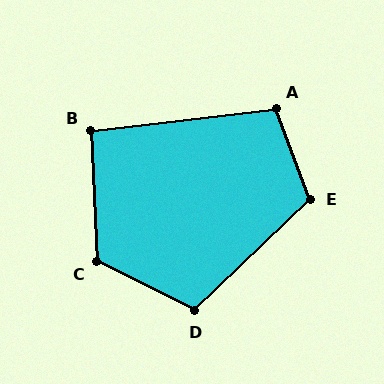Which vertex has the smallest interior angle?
B, at approximately 94 degrees.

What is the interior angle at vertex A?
Approximately 104 degrees (obtuse).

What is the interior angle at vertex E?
Approximately 113 degrees (obtuse).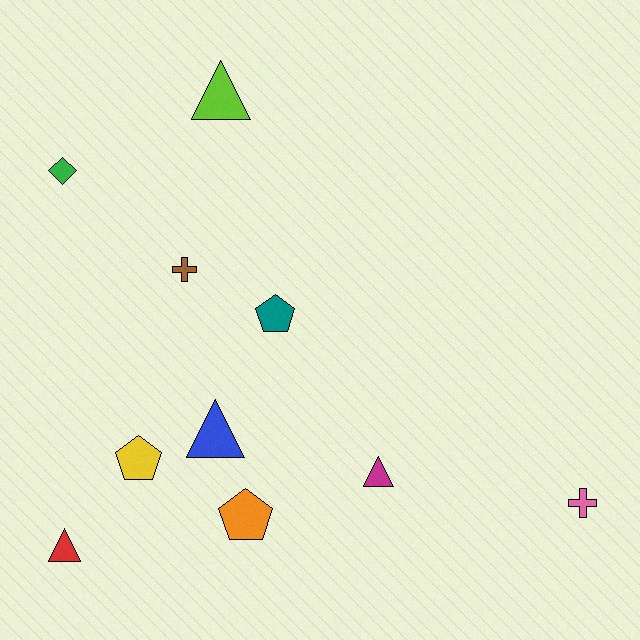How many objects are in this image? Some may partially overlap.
There are 10 objects.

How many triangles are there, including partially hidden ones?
There are 4 triangles.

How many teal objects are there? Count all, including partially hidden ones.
There is 1 teal object.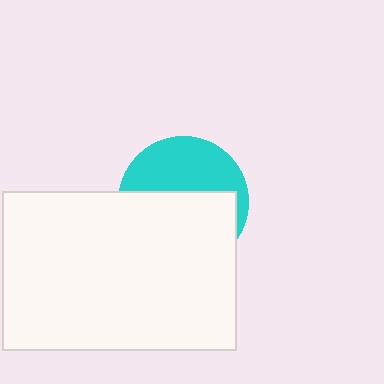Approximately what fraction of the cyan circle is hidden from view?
Roughly 57% of the cyan circle is hidden behind the white rectangle.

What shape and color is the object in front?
The object in front is a white rectangle.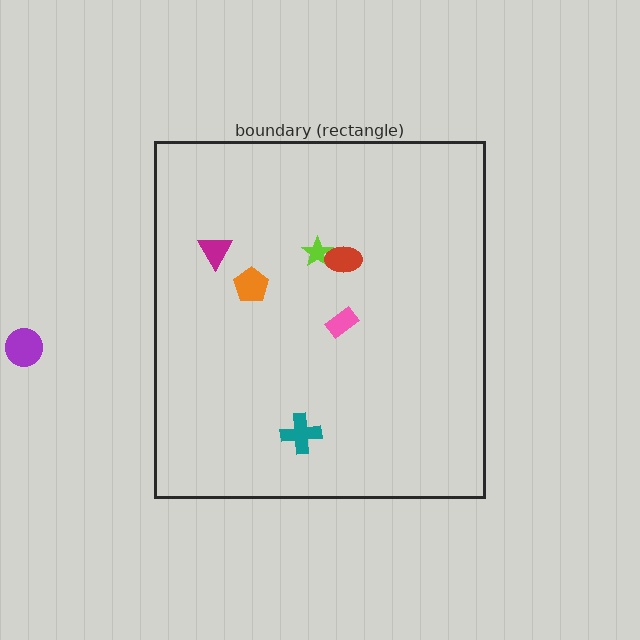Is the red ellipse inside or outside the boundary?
Inside.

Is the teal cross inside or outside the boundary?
Inside.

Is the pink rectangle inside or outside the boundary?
Inside.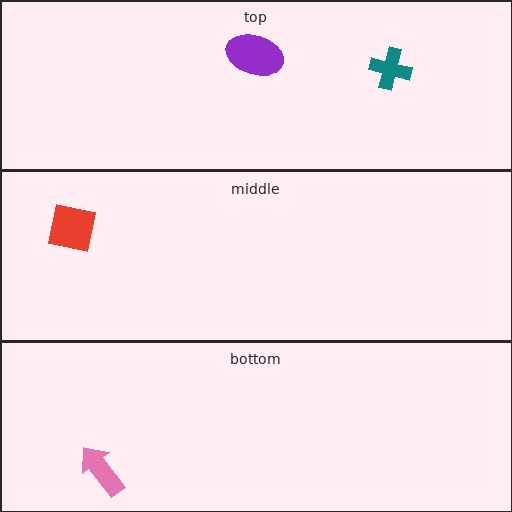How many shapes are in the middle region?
1.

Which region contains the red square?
The middle region.